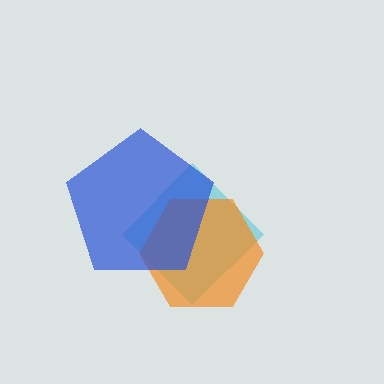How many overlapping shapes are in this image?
There are 3 overlapping shapes in the image.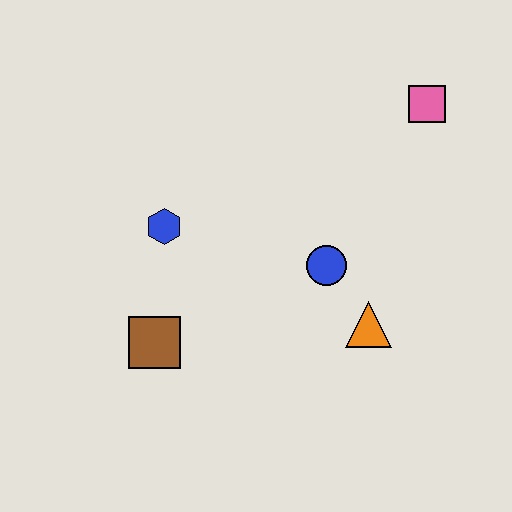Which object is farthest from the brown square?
The pink square is farthest from the brown square.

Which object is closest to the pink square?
The blue circle is closest to the pink square.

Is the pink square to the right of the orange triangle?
Yes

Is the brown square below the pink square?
Yes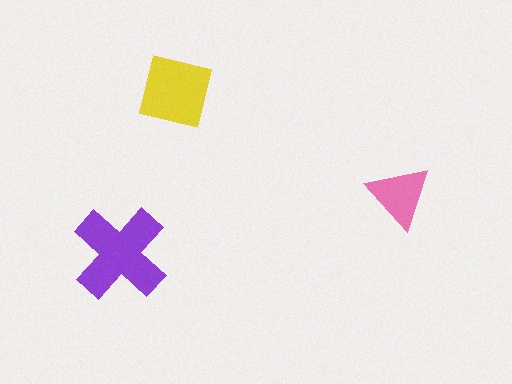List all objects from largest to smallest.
The purple cross, the yellow square, the pink triangle.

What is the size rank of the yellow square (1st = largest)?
2nd.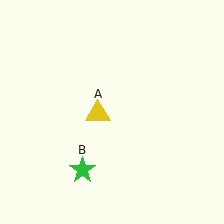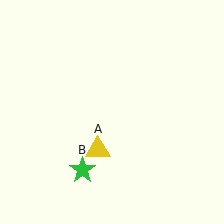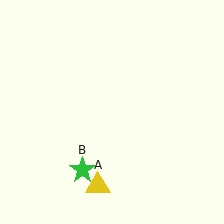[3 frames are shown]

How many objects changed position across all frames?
1 object changed position: yellow triangle (object A).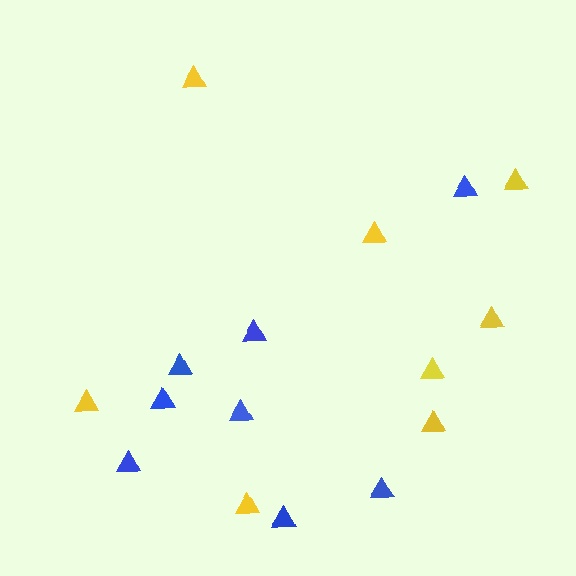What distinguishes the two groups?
There are 2 groups: one group of yellow triangles (8) and one group of blue triangles (8).